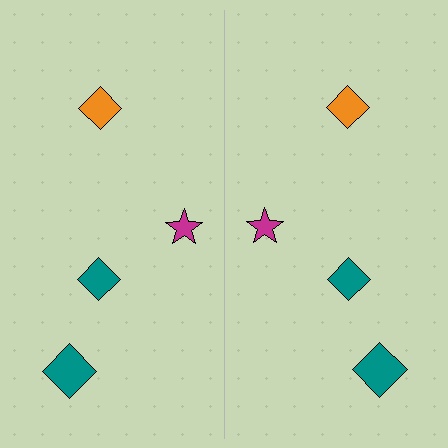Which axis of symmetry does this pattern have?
The pattern has a vertical axis of symmetry running through the center of the image.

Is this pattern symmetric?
Yes, this pattern has bilateral (reflection) symmetry.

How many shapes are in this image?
There are 8 shapes in this image.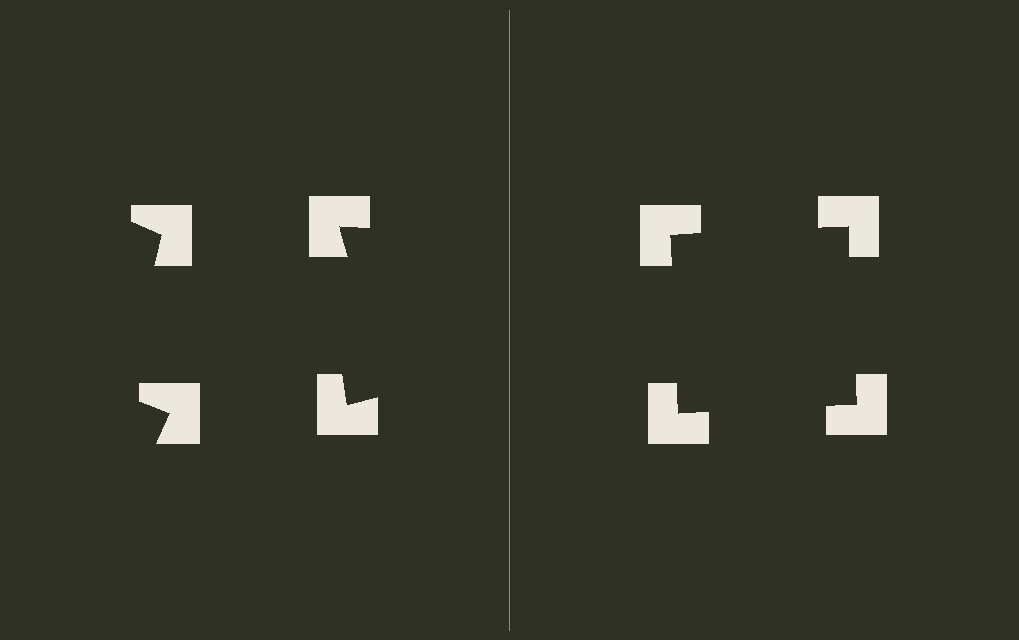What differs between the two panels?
The notched squares are positioned identically on both sides; only the wedge orientations differ. On the right they align to a square; on the left they are misaligned.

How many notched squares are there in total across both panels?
8 — 4 on each side.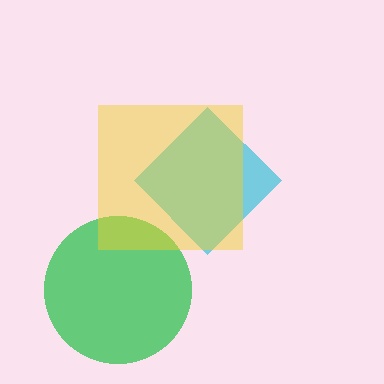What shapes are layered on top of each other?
The layered shapes are: a cyan diamond, a green circle, a yellow square.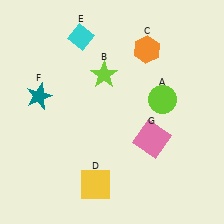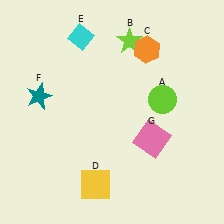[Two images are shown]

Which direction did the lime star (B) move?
The lime star (B) moved up.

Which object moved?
The lime star (B) moved up.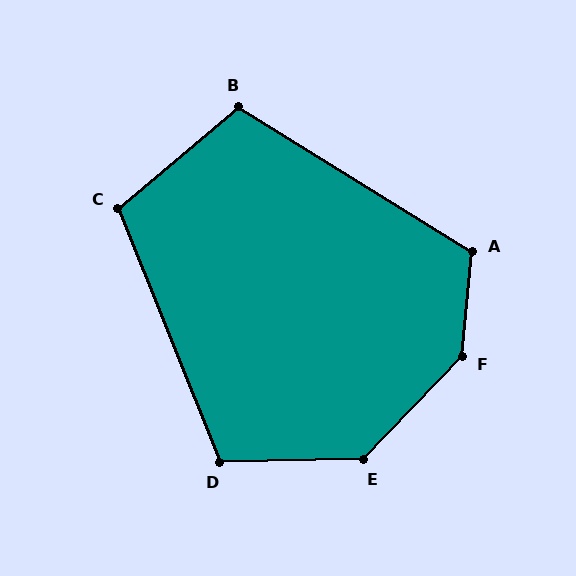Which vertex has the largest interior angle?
F, at approximately 141 degrees.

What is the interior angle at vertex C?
Approximately 108 degrees (obtuse).